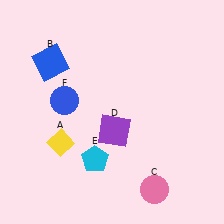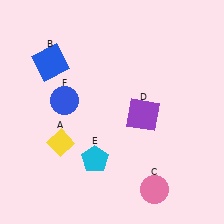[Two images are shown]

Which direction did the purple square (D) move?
The purple square (D) moved right.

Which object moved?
The purple square (D) moved right.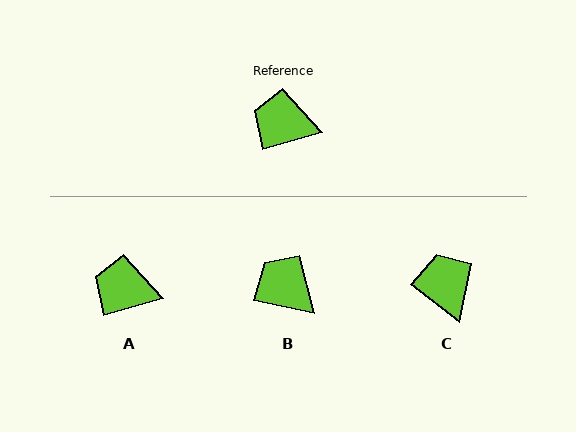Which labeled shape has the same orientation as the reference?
A.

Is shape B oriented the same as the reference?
No, it is off by about 28 degrees.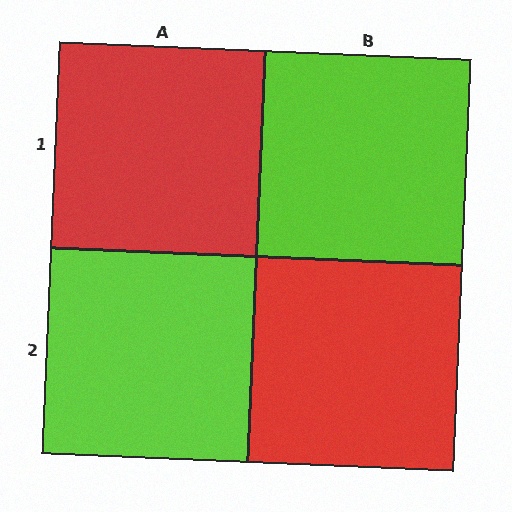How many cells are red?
2 cells are red.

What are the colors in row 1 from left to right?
Red, lime.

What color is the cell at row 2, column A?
Lime.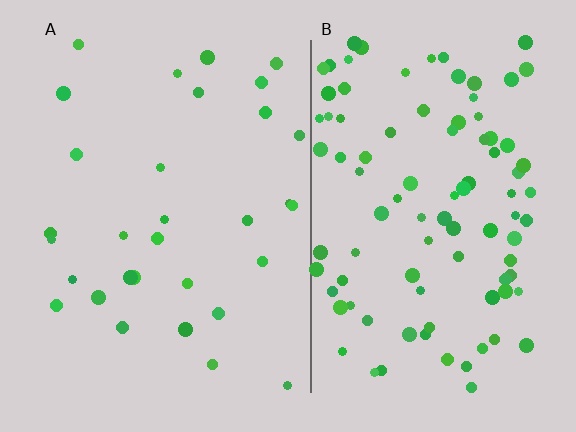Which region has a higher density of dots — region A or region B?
B (the right).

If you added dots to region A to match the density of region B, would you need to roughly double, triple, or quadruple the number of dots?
Approximately triple.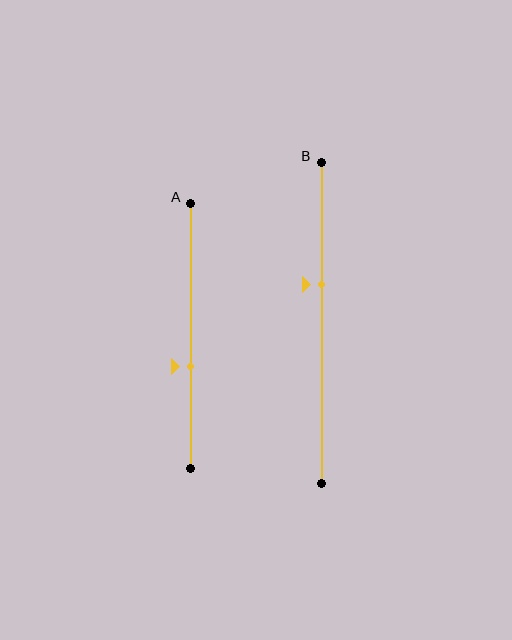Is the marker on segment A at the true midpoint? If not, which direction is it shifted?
No, the marker on segment A is shifted downward by about 11% of the segment length.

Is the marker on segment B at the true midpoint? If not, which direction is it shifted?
No, the marker on segment B is shifted upward by about 12% of the segment length.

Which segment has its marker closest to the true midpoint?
Segment A has its marker closest to the true midpoint.